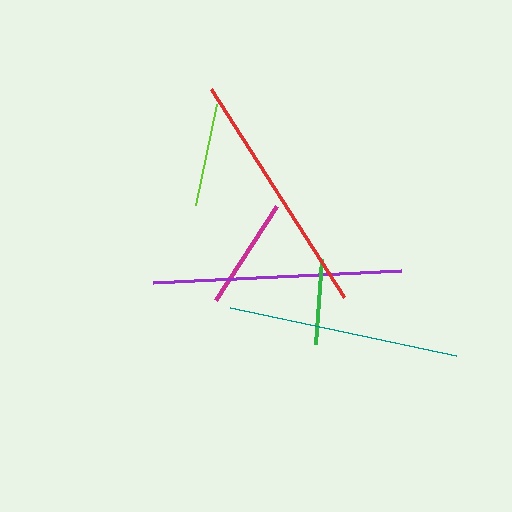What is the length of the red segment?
The red segment is approximately 247 pixels long.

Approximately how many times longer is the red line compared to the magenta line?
The red line is approximately 2.2 times the length of the magenta line.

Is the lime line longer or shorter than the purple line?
The purple line is longer than the lime line.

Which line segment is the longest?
The purple line is the longest at approximately 248 pixels.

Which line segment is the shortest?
The green line is the shortest at approximately 86 pixels.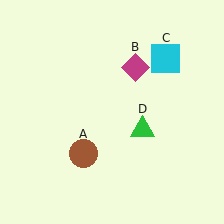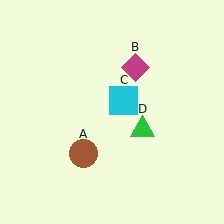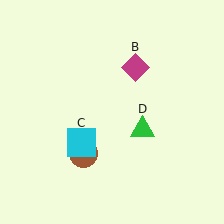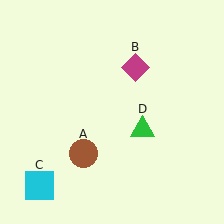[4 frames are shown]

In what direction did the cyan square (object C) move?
The cyan square (object C) moved down and to the left.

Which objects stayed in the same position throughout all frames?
Brown circle (object A) and magenta diamond (object B) and green triangle (object D) remained stationary.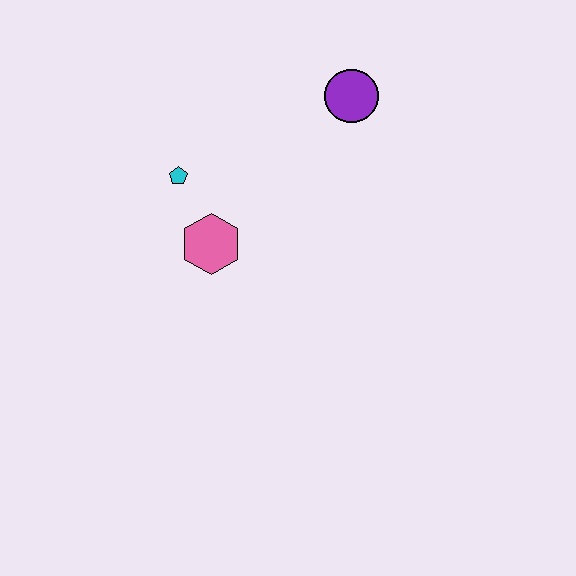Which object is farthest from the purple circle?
The pink hexagon is farthest from the purple circle.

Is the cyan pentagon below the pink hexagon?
No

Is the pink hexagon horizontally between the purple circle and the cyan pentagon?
Yes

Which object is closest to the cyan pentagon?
The pink hexagon is closest to the cyan pentagon.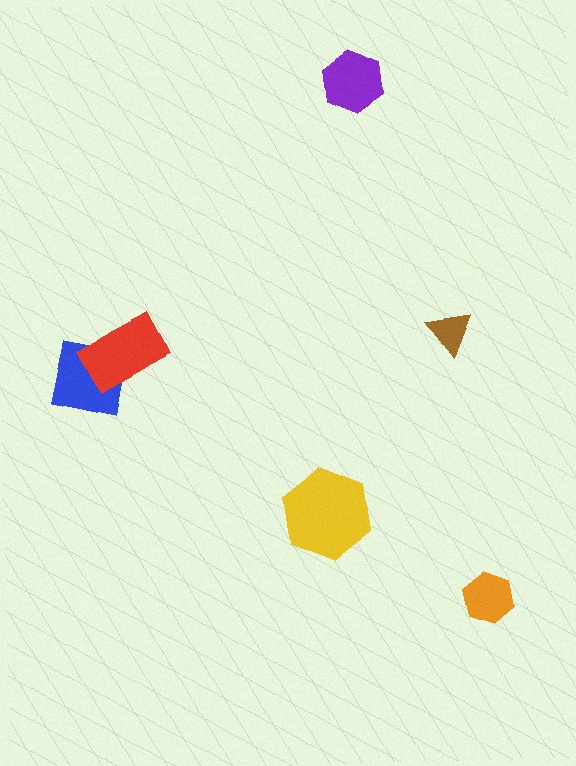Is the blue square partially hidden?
Yes, it is partially covered by another shape.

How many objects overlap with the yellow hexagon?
0 objects overlap with the yellow hexagon.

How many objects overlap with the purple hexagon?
0 objects overlap with the purple hexagon.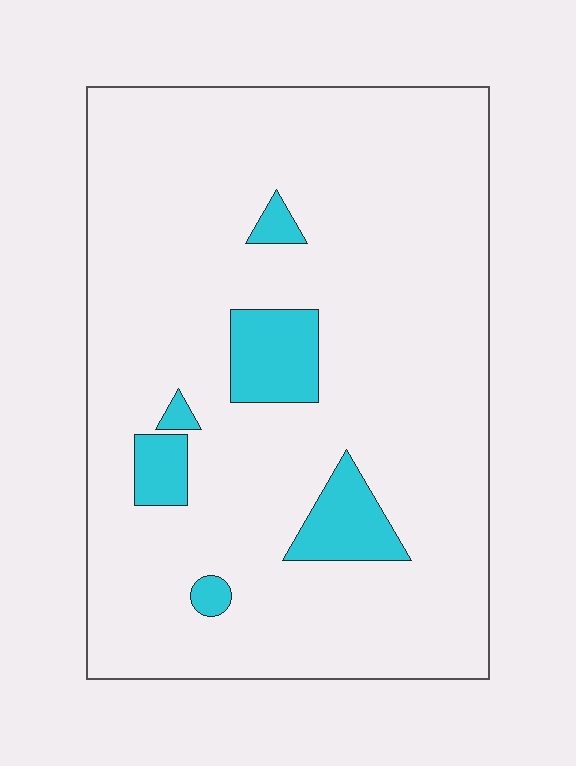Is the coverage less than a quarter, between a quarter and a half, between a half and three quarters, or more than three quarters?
Less than a quarter.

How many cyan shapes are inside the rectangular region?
6.